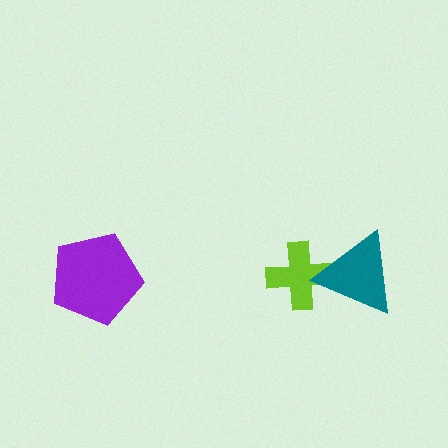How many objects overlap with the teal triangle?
1 object overlaps with the teal triangle.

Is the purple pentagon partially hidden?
No, no other shape covers it.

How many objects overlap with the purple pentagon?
0 objects overlap with the purple pentagon.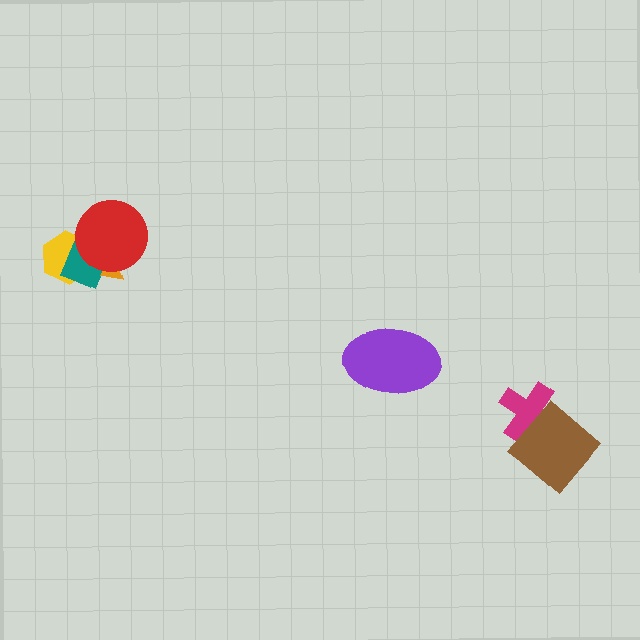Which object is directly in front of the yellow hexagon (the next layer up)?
The teal diamond is directly in front of the yellow hexagon.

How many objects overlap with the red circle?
3 objects overlap with the red circle.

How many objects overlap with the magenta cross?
1 object overlaps with the magenta cross.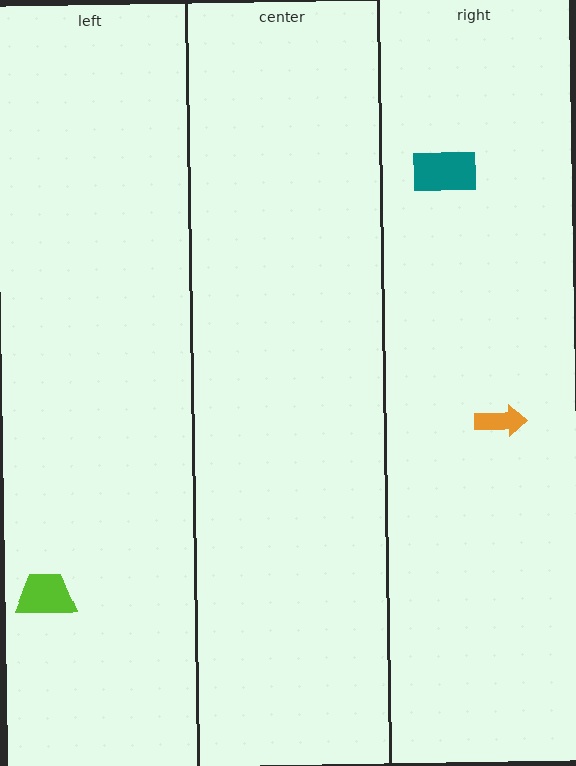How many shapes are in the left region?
1.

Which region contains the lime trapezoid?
The left region.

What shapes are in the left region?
The lime trapezoid.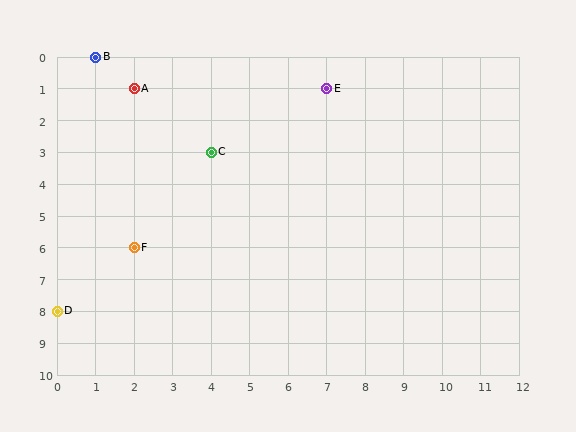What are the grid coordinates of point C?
Point C is at grid coordinates (4, 3).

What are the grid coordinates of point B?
Point B is at grid coordinates (1, 0).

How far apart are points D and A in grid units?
Points D and A are 2 columns and 7 rows apart (about 7.3 grid units diagonally).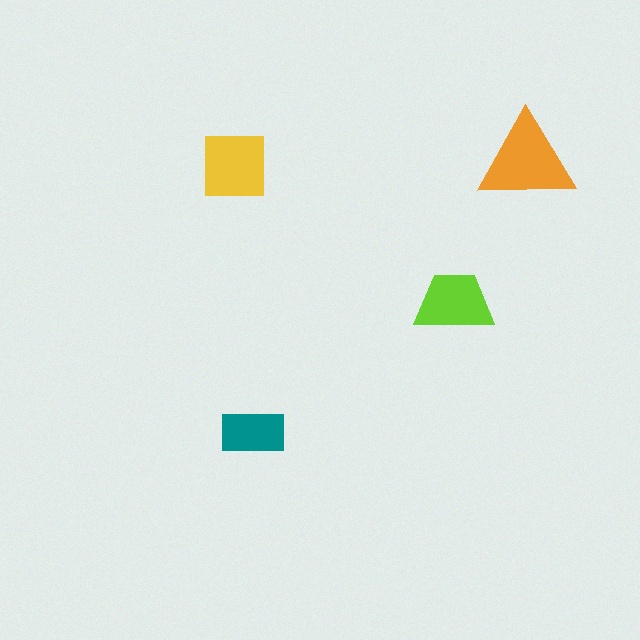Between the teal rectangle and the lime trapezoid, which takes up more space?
The lime trapezoid.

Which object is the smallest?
The teal rectangle.